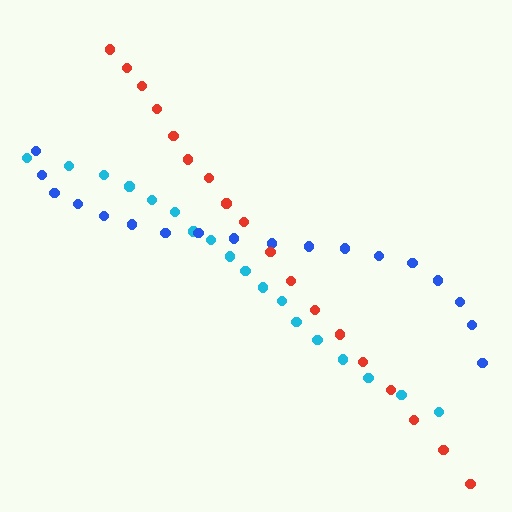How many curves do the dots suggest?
There are 3 distinct paths.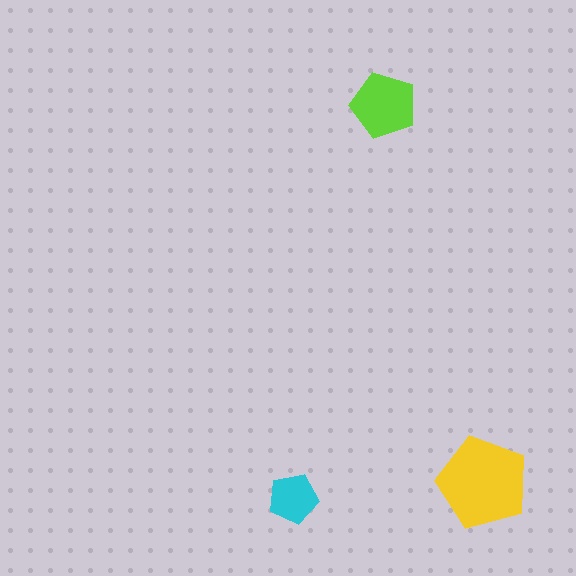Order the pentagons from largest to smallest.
the yellow one, the lime one, the cyan one.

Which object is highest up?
The lime pentagon is topmost.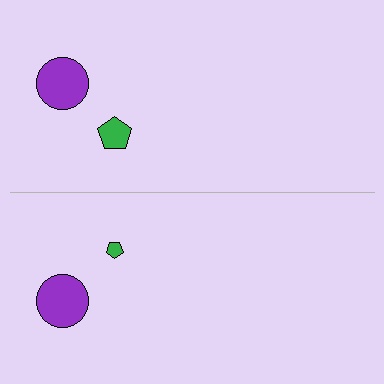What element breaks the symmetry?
The green pentagon on the bottom side has a different size than its mirror counterpart.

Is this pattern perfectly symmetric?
No, the pattern is not perfectly symmetric. The green pentagon on the bottom side has a different size than its mirror counterpart.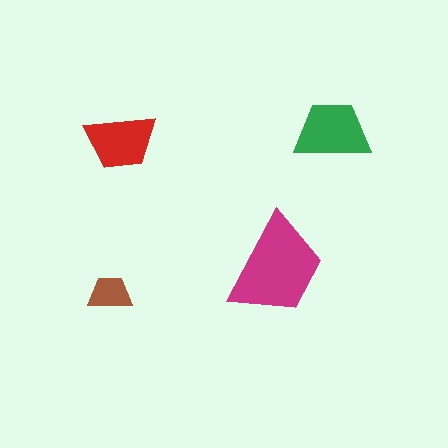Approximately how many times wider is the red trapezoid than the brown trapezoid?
About 1.5 times wider.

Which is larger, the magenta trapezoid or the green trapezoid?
The magenta one.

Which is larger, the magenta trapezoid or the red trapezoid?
The magenta one.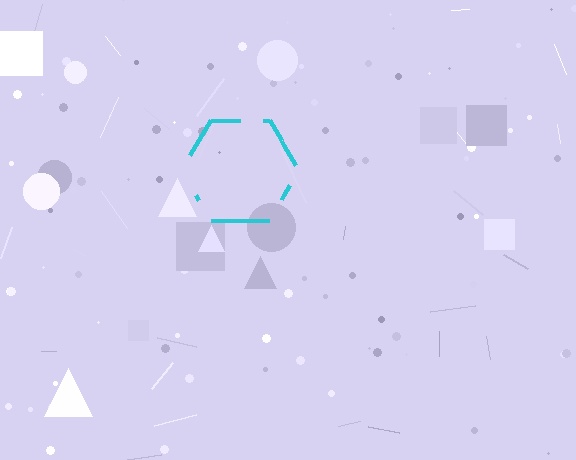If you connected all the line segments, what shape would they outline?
They would outline a hexagon.